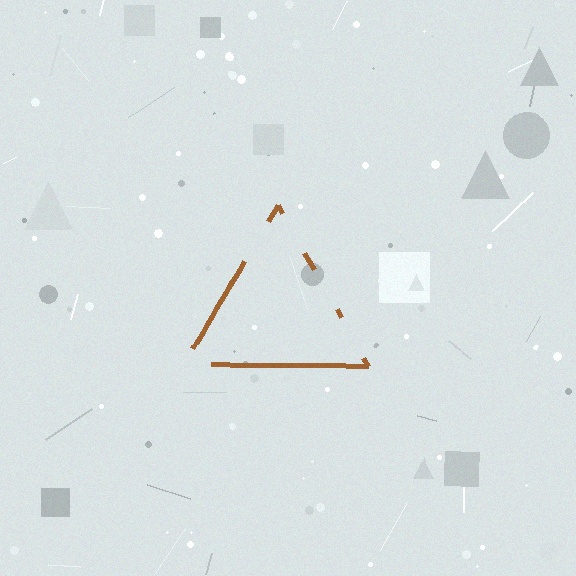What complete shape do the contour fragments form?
The contour fragments form a triangle.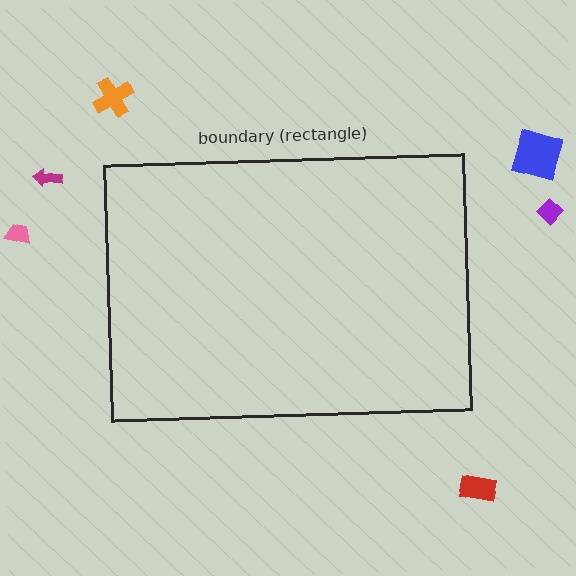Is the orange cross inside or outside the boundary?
Outside.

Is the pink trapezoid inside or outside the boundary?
Outside.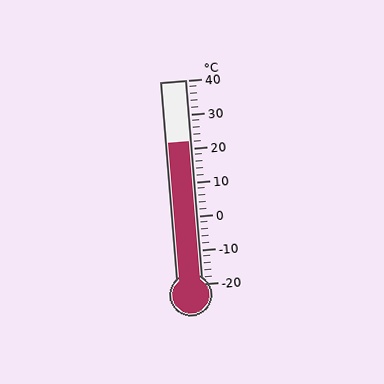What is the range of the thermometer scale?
The thermometer scale ranges from -20°C to 40°C.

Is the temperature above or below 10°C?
The temperature is above 10°C.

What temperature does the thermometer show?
The thermometer shows approximately 22°C.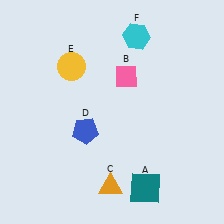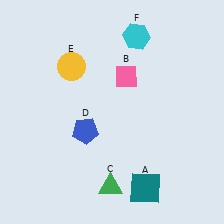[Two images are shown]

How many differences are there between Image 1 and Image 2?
There is 1 difference between the two images.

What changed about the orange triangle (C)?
In Image 1, C is orange. In Image 2, it changed to green.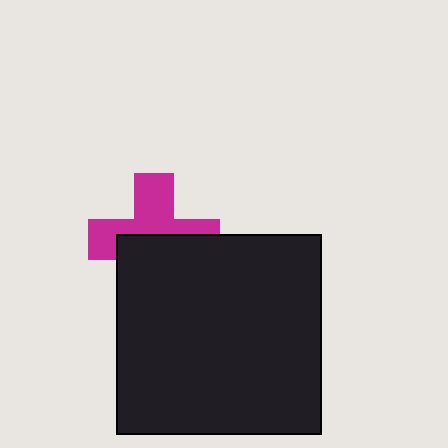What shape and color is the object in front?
The object in front is a black rectangle.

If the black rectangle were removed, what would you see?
You would see the complete magenta cross.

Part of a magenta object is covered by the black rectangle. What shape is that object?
It is a cross.